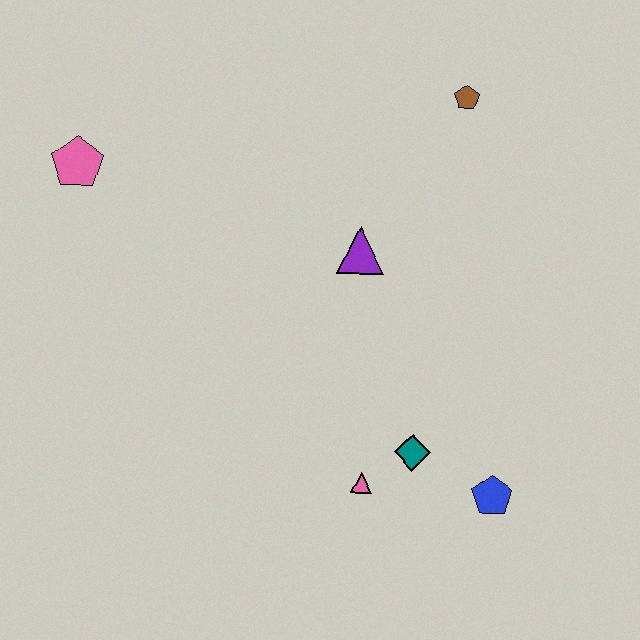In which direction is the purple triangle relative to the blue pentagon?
The purple triangle is above the blue pentagon.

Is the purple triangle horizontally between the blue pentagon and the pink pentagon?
Yes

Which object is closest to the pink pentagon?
The purple triangle is closest to the pink pentagon.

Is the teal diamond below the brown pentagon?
Yes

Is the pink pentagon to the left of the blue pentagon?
Yes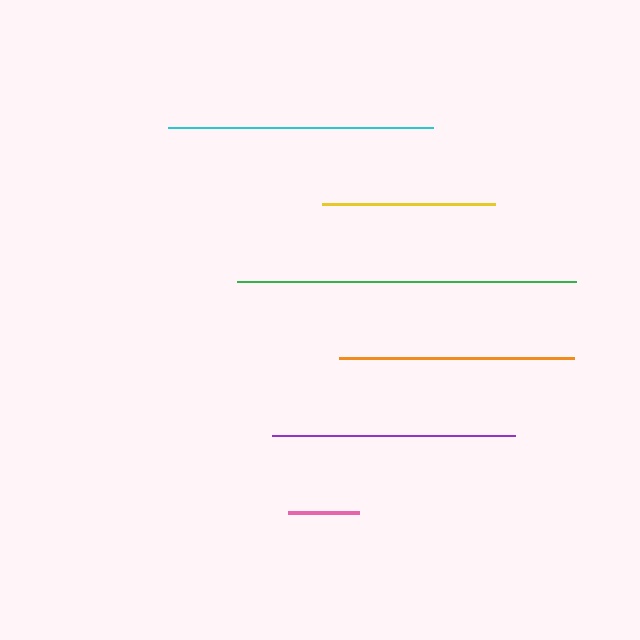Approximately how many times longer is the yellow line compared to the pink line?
The yellow line is approximately 2.4 times the length of the pink line.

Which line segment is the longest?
The green line is the longest at approximately 339 pixels.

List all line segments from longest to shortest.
From longest to shortest: green, cyan, purple, orange, yellow, pink.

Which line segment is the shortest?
The pink line is the shortest at approximately 72 pixels.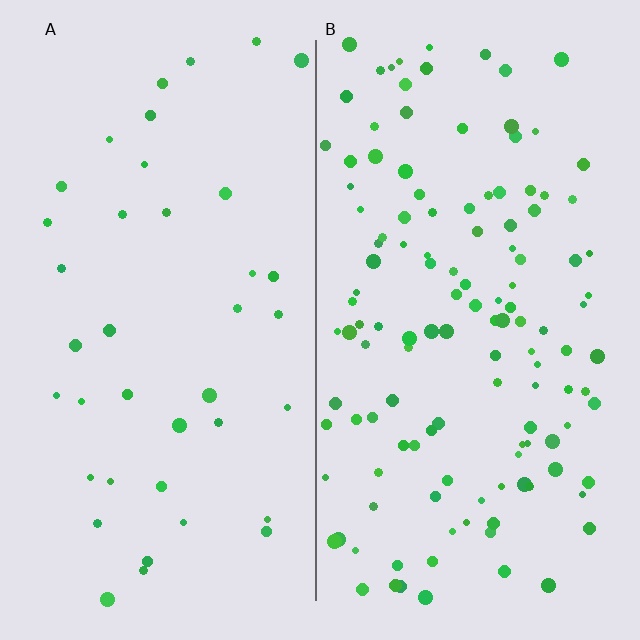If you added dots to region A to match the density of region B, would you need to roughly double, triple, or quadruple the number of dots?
Approximately triple.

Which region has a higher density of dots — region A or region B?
B (the right).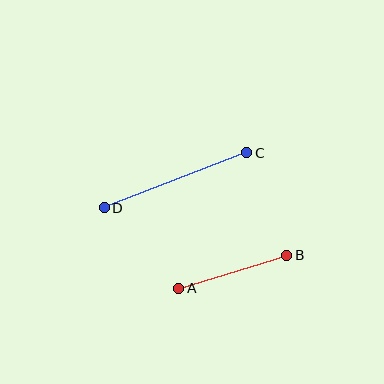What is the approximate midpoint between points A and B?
The midpoint is at approximately (233, 272) pixels.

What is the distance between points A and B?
The distance is approximately 113 pixels.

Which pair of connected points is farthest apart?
Points C and D are farthest apart.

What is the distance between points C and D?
The distance is approximately 153 pixels.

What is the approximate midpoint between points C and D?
The midpoint is at approximately (176, 180) pixels.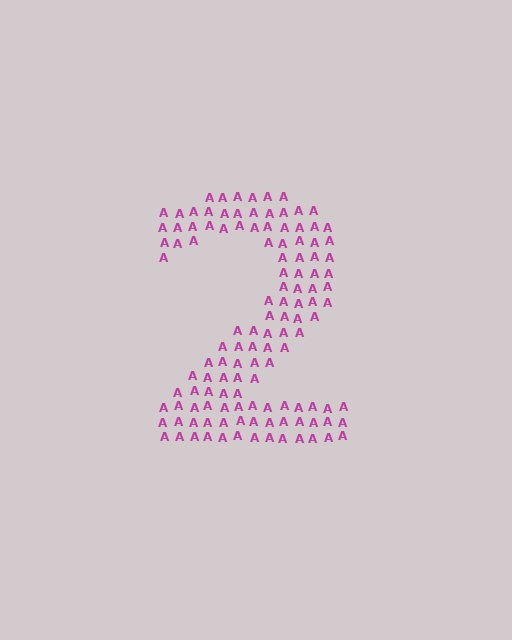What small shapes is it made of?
It is made of small letter A's.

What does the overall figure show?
The overall figure shows the digit 2.